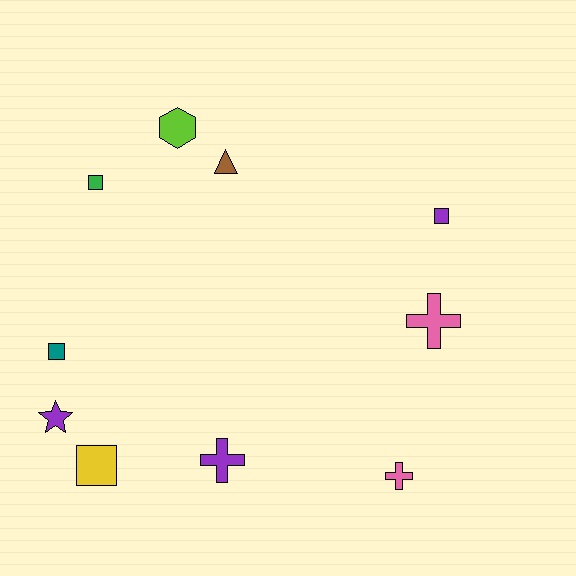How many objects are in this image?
There are 10 objects.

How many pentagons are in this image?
There are no pentagons.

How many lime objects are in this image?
There is 1 lime object.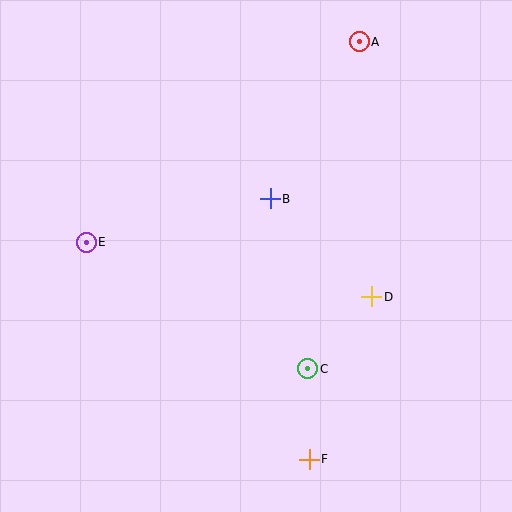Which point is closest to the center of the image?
Point B at (270, 199) is closest to the center.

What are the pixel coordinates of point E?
Point E is at (86, 242).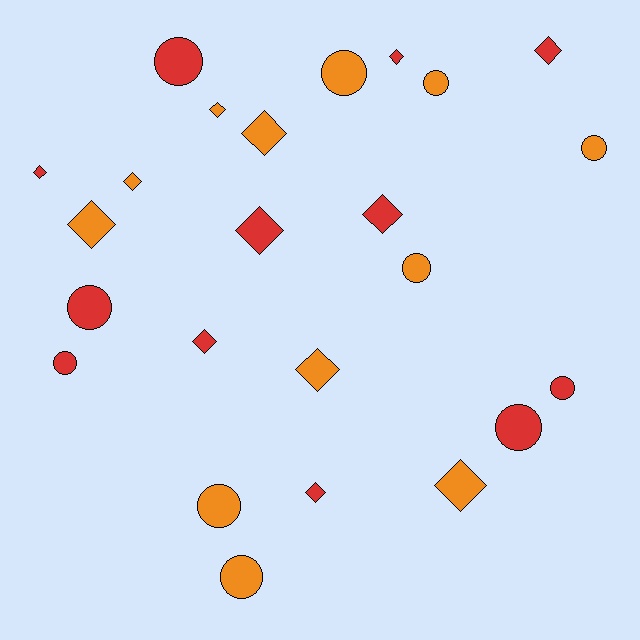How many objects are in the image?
There are 24 objects.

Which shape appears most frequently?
Diamond, with 13 objects.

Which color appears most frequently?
Orange, with 12 objects.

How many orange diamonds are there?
There are 6 orange diamonds.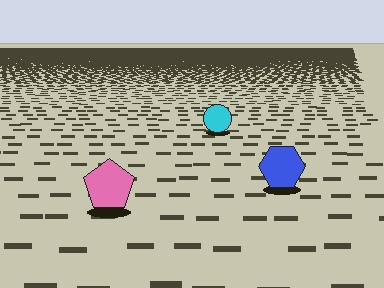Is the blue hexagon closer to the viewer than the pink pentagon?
No. The pink pentagon is closer — you can tell from the texture gradient: the ground texture is coarser near it.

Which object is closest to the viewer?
The pink pentagon is closest. The texture marks near it are larger and more spread out.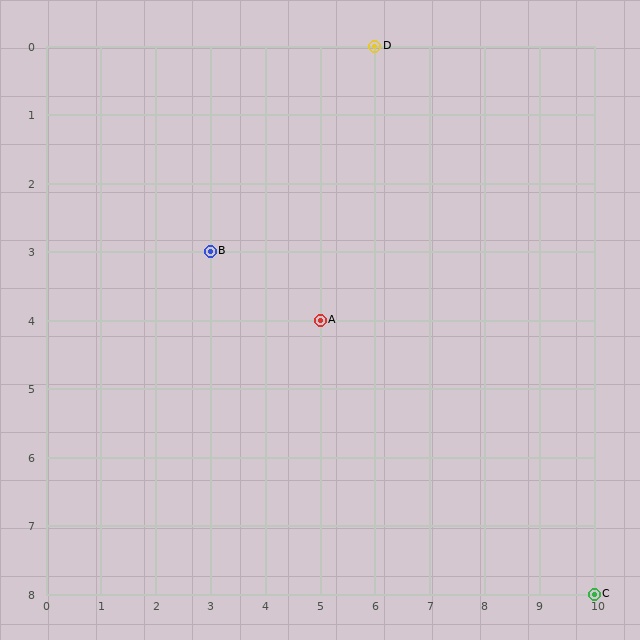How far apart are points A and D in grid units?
Points A and D are 1 column and 4 rows apart (about 4.1 grid units diagonally).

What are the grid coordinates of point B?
Point B is at grid coordinates (3, 3).